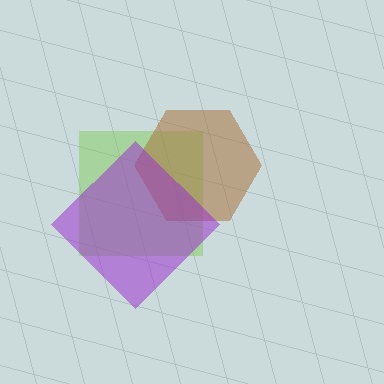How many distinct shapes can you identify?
There are 3 distinct shapes: a lime square, a brown hexagon, a purple diamond.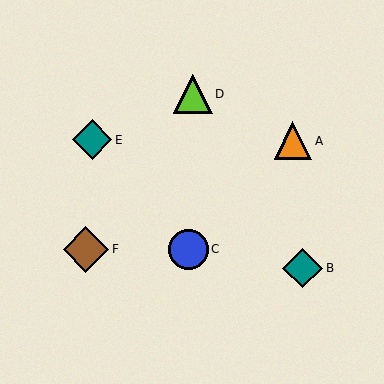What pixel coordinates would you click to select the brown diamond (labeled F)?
Click at (86, 249) to select the brown diamond F.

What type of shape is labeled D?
Shape D is a lime triangle.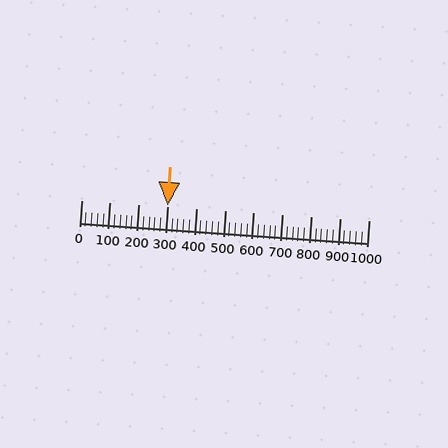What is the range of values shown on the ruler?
The ruler shows values from 0 to 1000.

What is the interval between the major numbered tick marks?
The major tick marks are spaced 100 units apart.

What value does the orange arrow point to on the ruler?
The orange arrow points to approximately 300.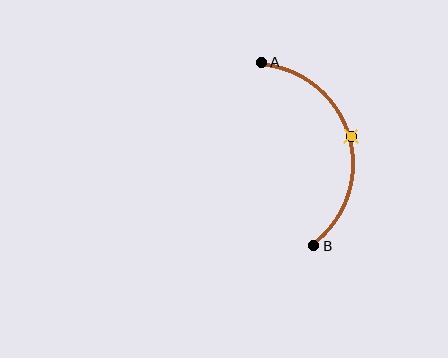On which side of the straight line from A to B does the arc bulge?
The arc bulges to the right of the straight line connecting A and B.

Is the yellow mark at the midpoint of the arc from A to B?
Yes. The yellow mark lies on the arc at equal arc-length from both A and B — it is the arc midpoint.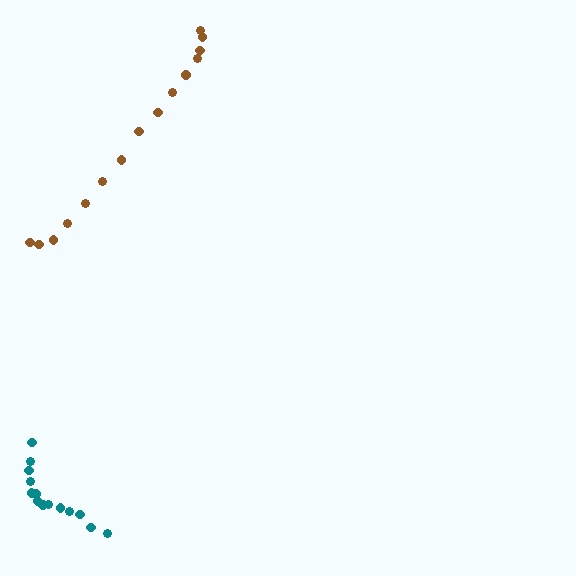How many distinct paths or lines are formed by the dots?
There are 2 distinct paths.